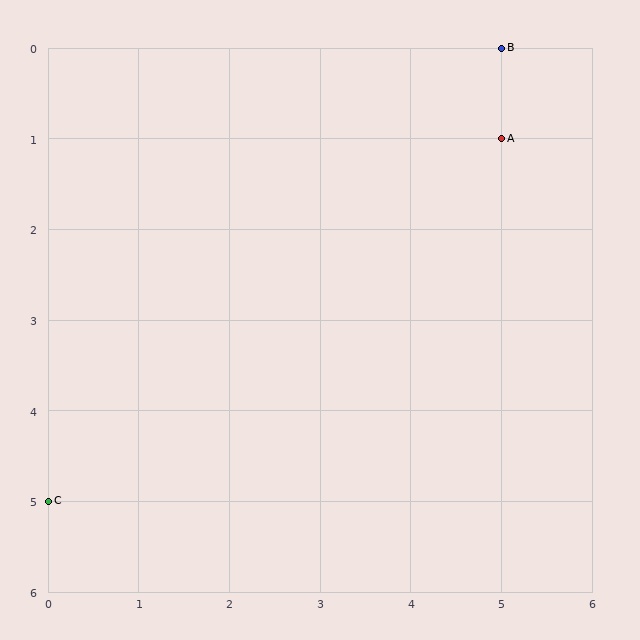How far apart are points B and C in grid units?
Points B and C are 5 columns and 5 rows apart (about 7.1 grid units diagonally).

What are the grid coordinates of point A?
Point A is at grid coordinates (5, 1).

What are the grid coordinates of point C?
Point C is at grid coordinates (0, 5).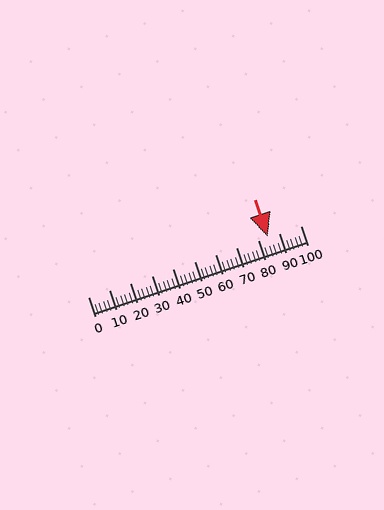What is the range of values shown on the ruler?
The ruler shows values from 0 to 100.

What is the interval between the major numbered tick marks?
The major tick marks are spaced 10 units apart.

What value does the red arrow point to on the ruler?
The red arrow points to approximately 85.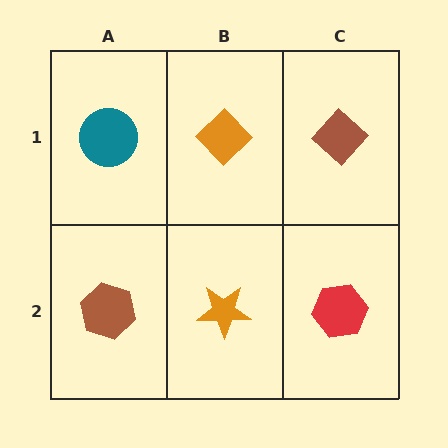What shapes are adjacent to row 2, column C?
A brown diamond (row 1, column C), an orange star (row 2, column B).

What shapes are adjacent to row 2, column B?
An orange diamond (row 1, column B), a brown hexagon (row 2, column A), a red hexagon (row 2, column C).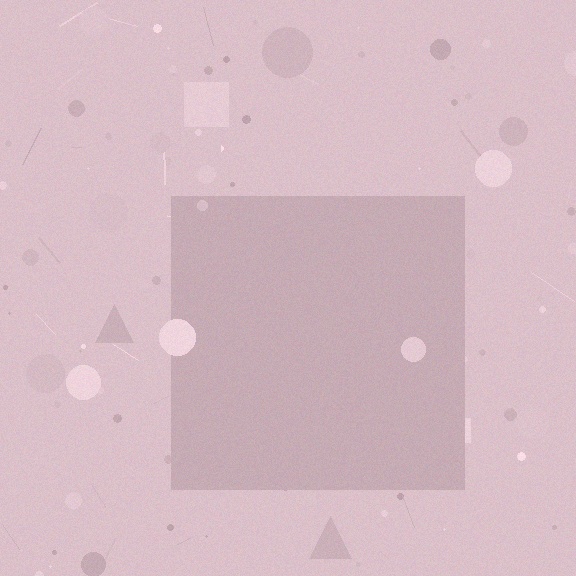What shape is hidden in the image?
A square is hidden in the image.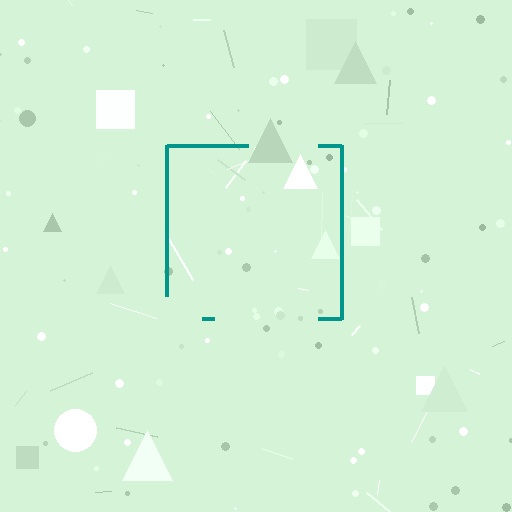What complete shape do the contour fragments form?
The contour fragments form a square.